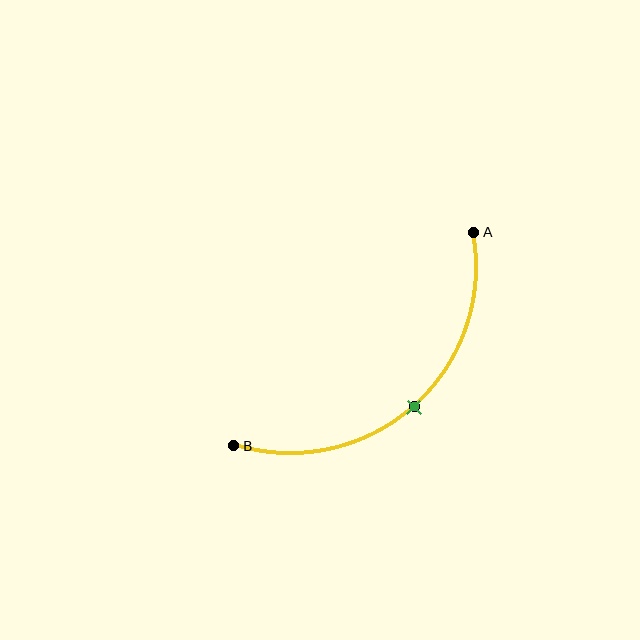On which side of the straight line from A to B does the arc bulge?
The arc bulges below and to the right of the straight line connecting A and B.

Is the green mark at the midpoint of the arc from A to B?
Yes. The green mark lies on the arc at equal arc-length from both A and B — it is the arc midpoint.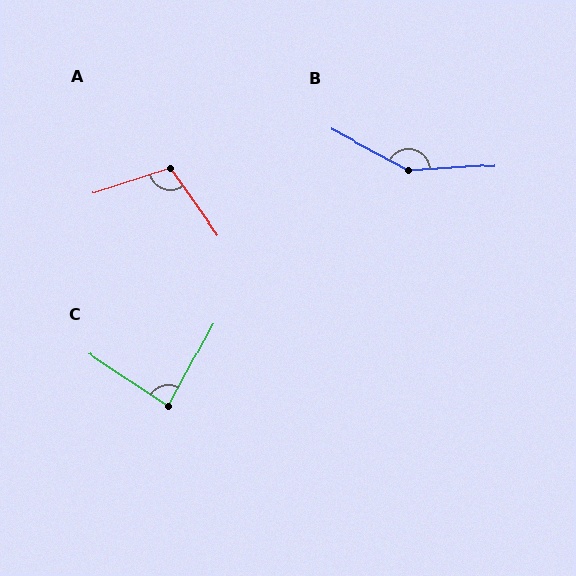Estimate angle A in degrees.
Approximately 107 degrees.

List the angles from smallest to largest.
C (85°), A (107°), B (148°).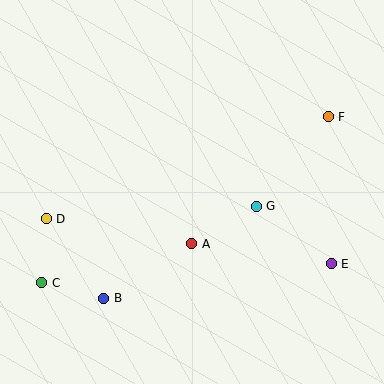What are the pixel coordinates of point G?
Point G is at (256, 206).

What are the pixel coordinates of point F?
Point F is at (328, 117).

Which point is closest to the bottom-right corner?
Point E is closest to the bottom-right corner.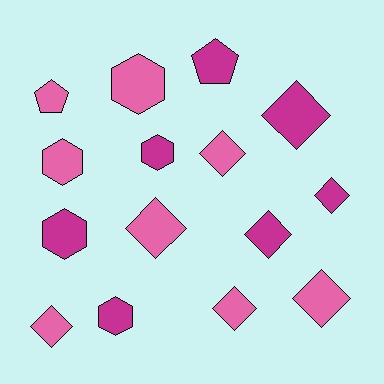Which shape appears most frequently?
Diamond, with 8 objects.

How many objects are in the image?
There are 15 objects.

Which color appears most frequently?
Pink, with 8 objects.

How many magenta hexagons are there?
There are 3 magenta hexagons.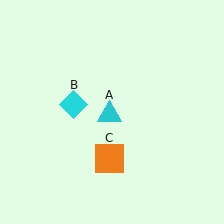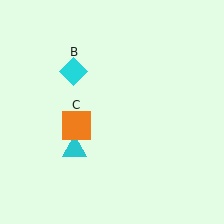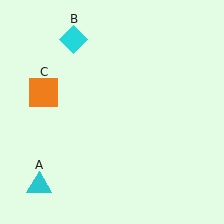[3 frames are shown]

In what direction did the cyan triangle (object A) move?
The cyan triangle (object A) moved down and to the left.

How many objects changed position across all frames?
3 objects changed position: cyan triangle (object A), cyan diamond (object B), orange square (object C).